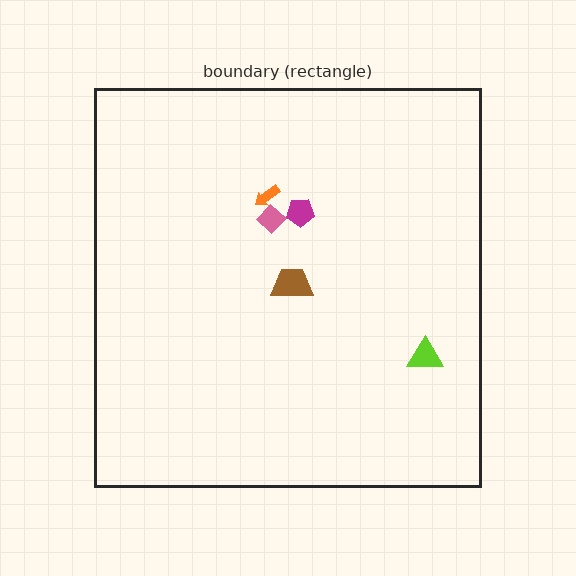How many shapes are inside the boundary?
5 inside, 0 outside.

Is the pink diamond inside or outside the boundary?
Inside.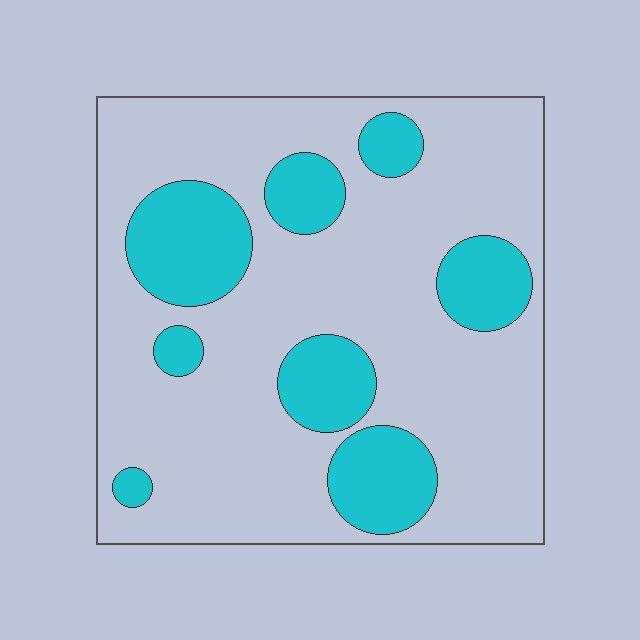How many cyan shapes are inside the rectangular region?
8.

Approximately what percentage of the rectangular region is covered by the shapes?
Approximately 25%.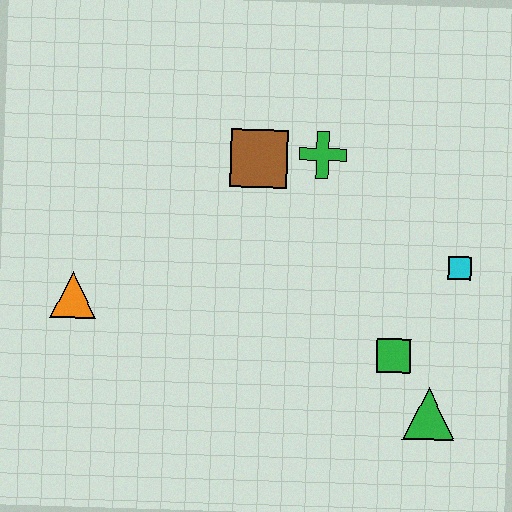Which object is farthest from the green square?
The orange triangle is farthest from the green square.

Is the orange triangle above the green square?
Yes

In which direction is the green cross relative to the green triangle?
The green cross is above the green triangle.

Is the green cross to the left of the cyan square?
Yes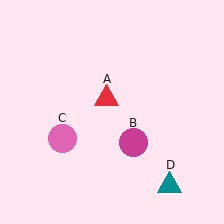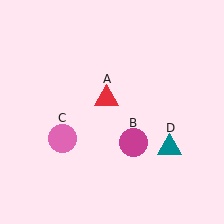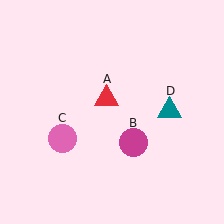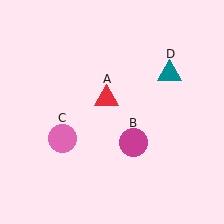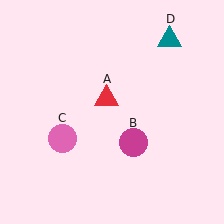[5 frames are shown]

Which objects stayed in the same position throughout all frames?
Red triangle (object A) and magenta circle (object B) and pink circle (object C) remained stationary.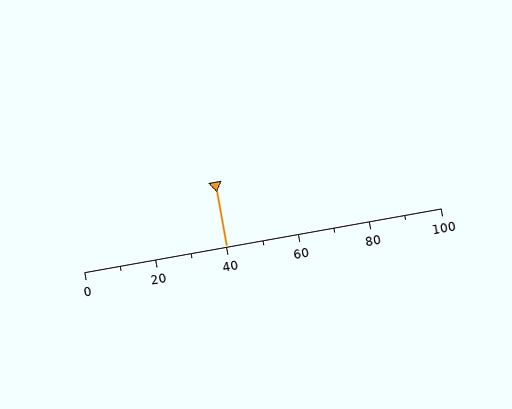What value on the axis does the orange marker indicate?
The marker indicates approximately 40.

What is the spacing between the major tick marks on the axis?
The major ticks are spaced 20 apart.